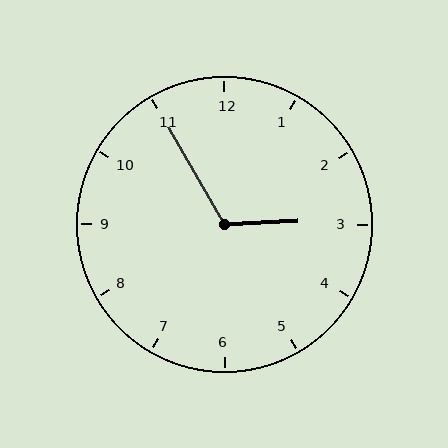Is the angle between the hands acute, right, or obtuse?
It is obtuse.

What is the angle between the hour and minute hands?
Approximately 118 degrees.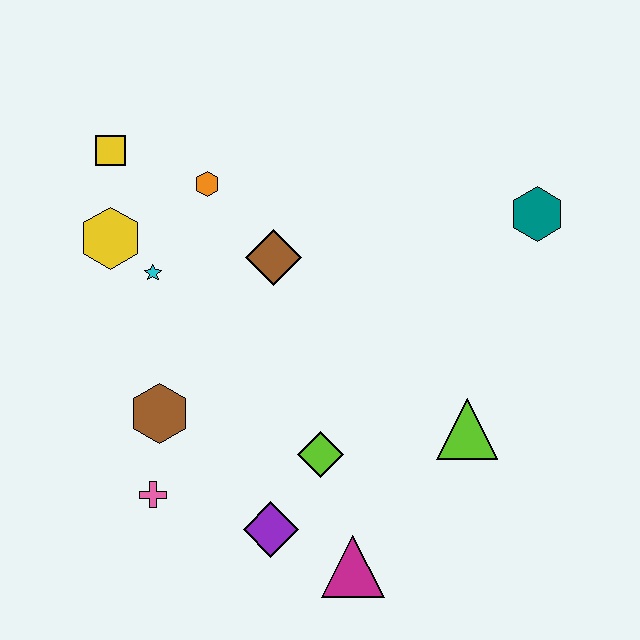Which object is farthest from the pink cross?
The teal hexagon is farthest from the pink cross.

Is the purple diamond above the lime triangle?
No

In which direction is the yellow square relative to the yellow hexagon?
The yellow square is above the yellow hexagon.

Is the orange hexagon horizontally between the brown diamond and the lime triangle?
No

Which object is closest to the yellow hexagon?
The cyan star is closest to the yellow hexagon.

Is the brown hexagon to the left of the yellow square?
No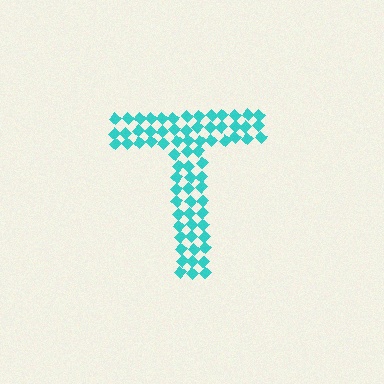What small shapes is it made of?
It is made of small diamonds.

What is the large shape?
The large shape is the letter T.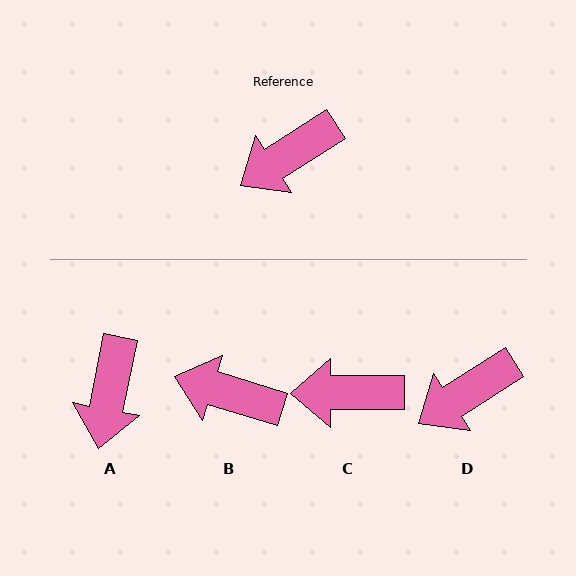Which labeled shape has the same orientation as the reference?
D.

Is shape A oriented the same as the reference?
No, it is off by about 47 degrees.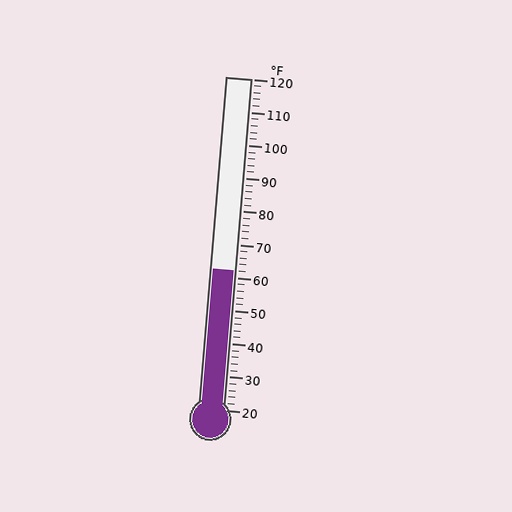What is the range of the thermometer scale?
The thermometer scale ranges from 20°F to 120°F.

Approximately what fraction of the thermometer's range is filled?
The thermometer is filled to approximately 40% of its range.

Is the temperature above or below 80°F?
The temperature is below 80°F.